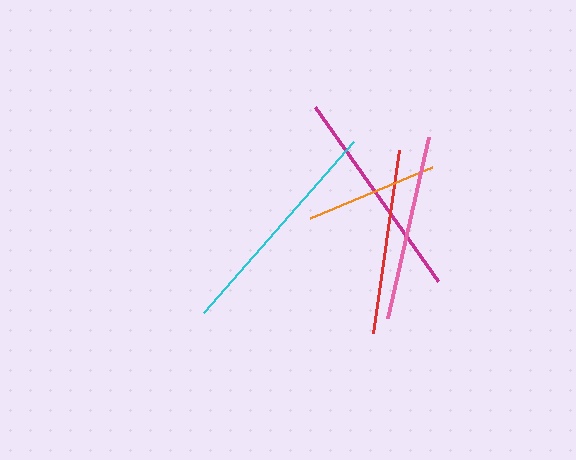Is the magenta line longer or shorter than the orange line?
The magenta line is longer than the orange line.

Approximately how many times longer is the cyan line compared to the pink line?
The cyan line is approximately 1.2 times the length of the pink line.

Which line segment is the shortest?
The orange line is the shortest at approximately 132 pixels.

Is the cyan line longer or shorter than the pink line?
The cyan line is longer than the pink line.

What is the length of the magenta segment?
The magenta segment is approximately 214 pixels long.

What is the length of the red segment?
The red segment is approximately 184 pixels long.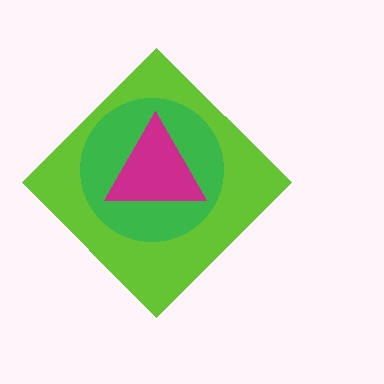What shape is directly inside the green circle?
The magenta triangle.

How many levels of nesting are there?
3.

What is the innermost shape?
The magenta triangle.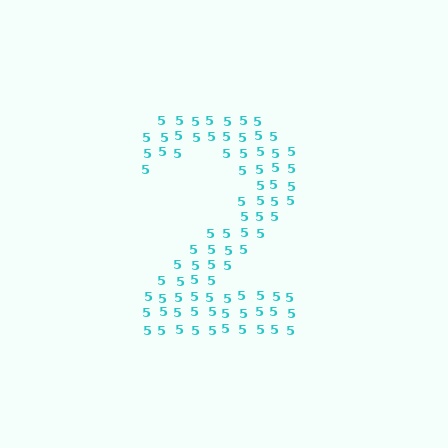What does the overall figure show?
The overall figure shows the digit 2.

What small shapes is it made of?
It is made of small digit 5's.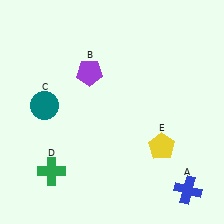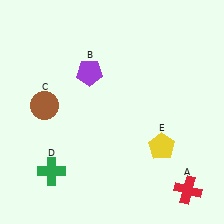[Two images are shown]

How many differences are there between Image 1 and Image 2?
There are 2 differences between the two images.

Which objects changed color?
A changed from blue to red. C changed from teal to brown.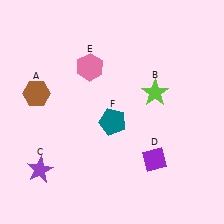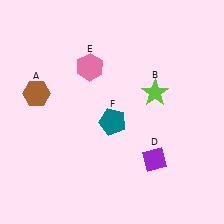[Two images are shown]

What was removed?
The purple star (C) was removed in Image 2.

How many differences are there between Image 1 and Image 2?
There is 1 difference between the two images.